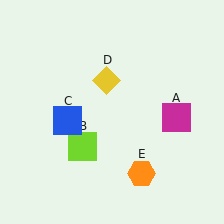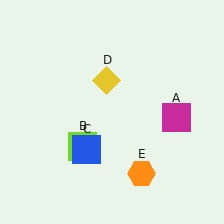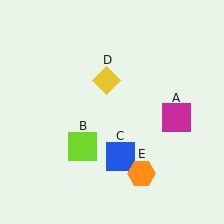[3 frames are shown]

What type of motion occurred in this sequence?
The blue square (object C) rotated counterclockwise around the center of the scene.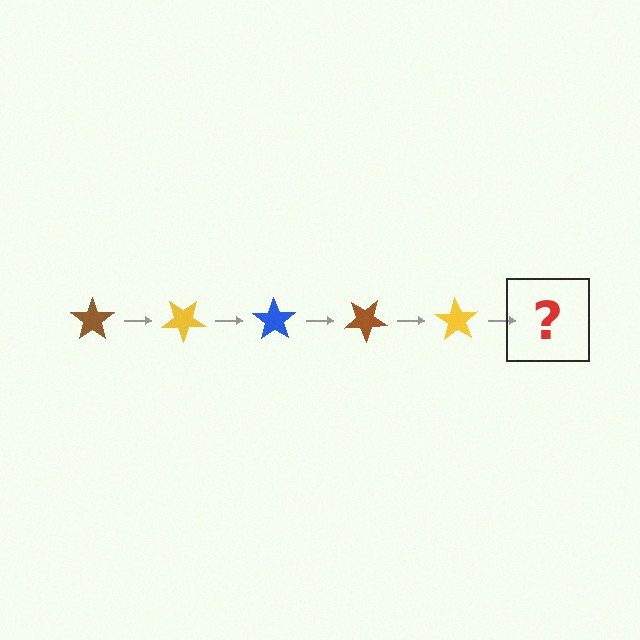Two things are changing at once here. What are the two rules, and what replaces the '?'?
The two rules are that it rotates 35 degrees each step and the color cycles through brown, yellow, and blue. The '?' should be a blue star, rotated 175 degrees from the start.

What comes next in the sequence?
The next element should be a blue star, rotated 175 degrees from the start.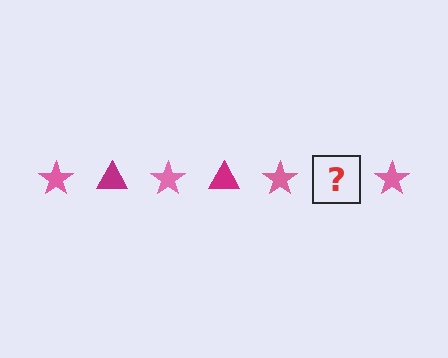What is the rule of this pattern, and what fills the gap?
The rule is that the pattern alternates between pink star and magenta triangle. The gap should be filled with a magenta triangle.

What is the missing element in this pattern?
The missing element is a magenta triangle.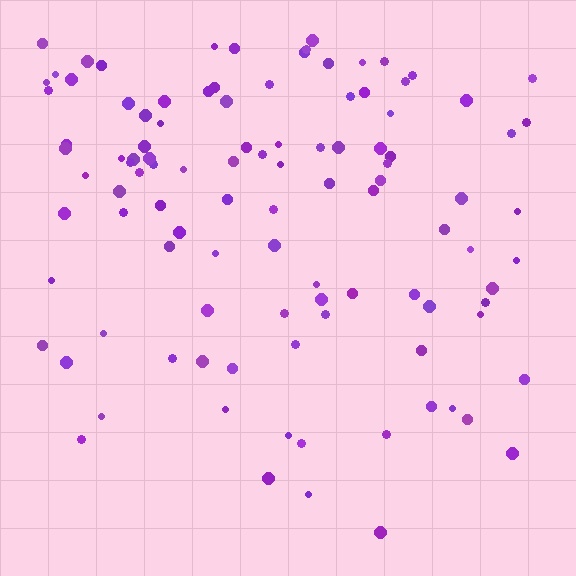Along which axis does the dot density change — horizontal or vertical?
Vertical.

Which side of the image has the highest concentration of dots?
The top.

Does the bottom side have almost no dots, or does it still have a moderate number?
Still a moderate number, just noticeably fewer than the top.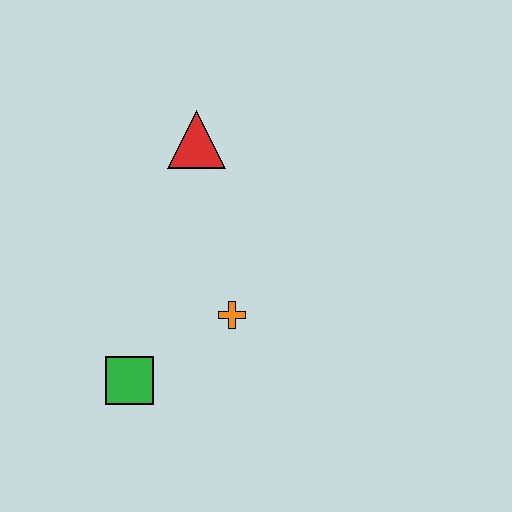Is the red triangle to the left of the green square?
No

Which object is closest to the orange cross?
The green square is closest to the orange cross.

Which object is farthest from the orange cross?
The red triangle is farthest from the orange cross.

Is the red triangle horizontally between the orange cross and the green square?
Yes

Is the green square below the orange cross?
Yes